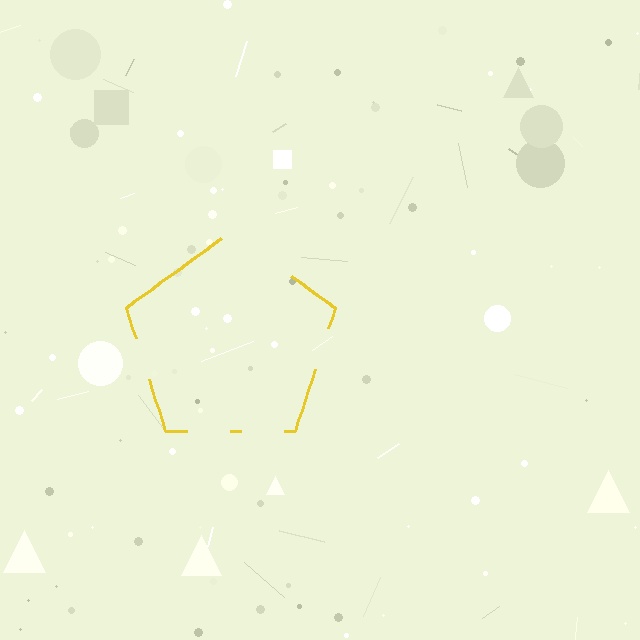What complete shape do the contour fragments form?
The contour fragments form a pentagon.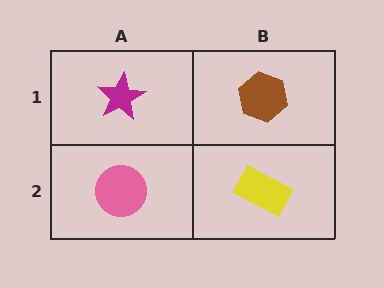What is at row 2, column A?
A pink circle.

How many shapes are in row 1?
2 shapes.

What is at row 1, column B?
A brown hexagon.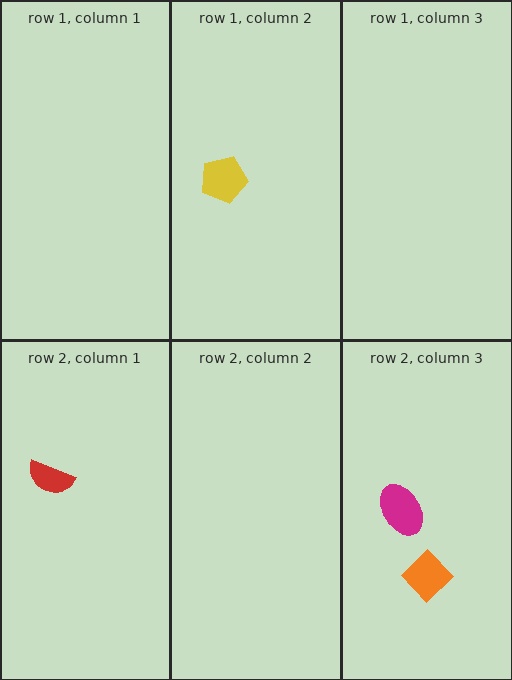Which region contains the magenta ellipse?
The row 2, column 3 region.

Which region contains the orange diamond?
The row 2, column 3 region.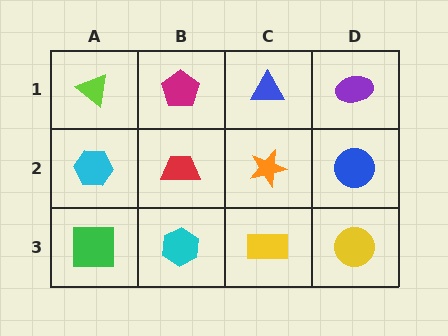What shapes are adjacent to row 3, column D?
A blue circle (row 2, column D), a yellow rectangle (row 3, column C).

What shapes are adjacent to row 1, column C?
An orange star (row 2, column C), a magenta pentagon (row 1, column B), a purple ellipse (row 1, column D).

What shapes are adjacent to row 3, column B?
A red trapezoid (row 2, column B), a green square (row 3, column A), a yellow rectangle (row 3, column C).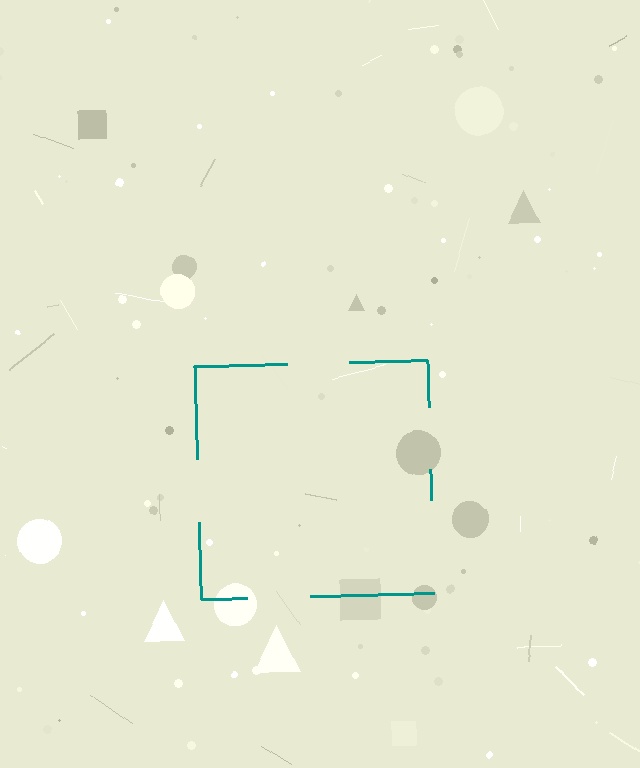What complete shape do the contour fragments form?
The contour fragments form a square.